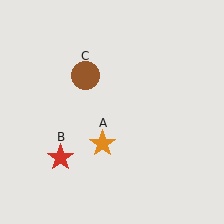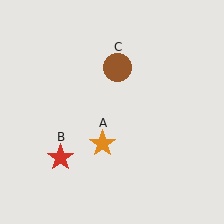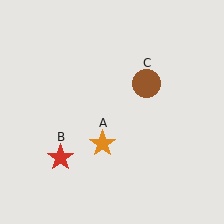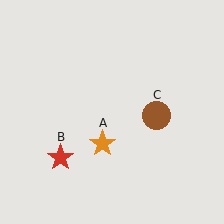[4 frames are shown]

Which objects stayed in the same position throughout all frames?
Orange star (object A) and red star (object B) remained stationary.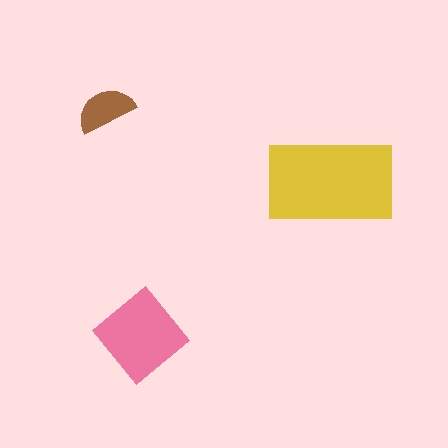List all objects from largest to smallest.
The yellow rectangle, the pink diamond, the brown semicircle.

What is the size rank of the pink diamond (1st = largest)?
2nd.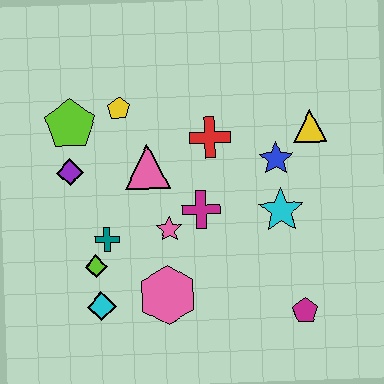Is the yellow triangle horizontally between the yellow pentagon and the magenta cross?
No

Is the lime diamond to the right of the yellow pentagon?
No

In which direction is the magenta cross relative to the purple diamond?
The magenta cross is to the right of the purple diamond.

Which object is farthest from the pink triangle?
The magenta pentagon is farthest from the pink triangle.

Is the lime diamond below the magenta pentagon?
No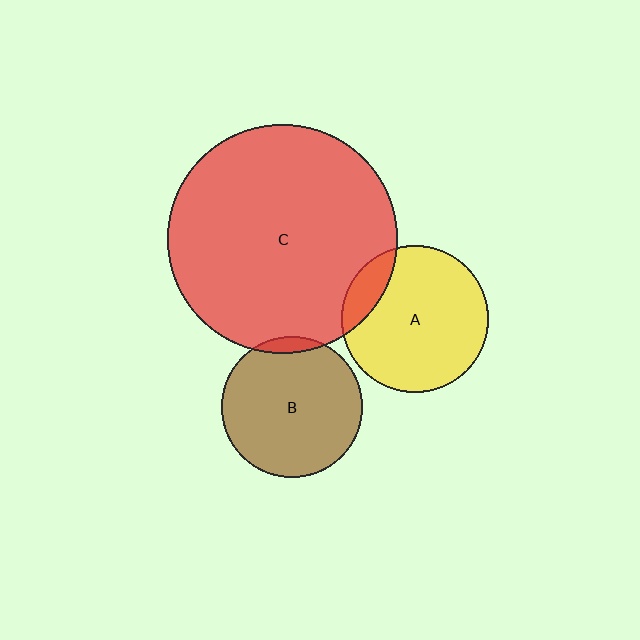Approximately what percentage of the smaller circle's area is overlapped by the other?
Approximately 5%.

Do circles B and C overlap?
Yes.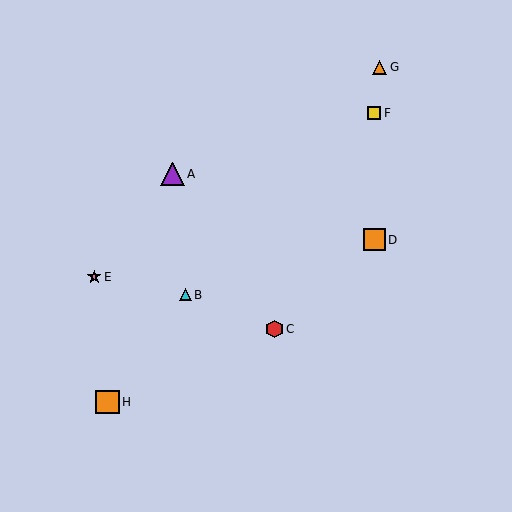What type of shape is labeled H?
Shape H is an orange square.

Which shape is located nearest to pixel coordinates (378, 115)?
The yellow square (labeled F) at (374, 113) is nearest to that location.